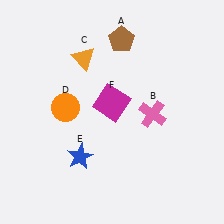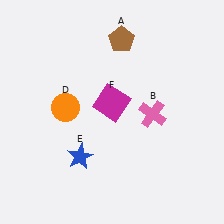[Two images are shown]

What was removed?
The orange triangle (C) was removed in Image 2.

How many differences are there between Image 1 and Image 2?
There is 1 difference between the two images.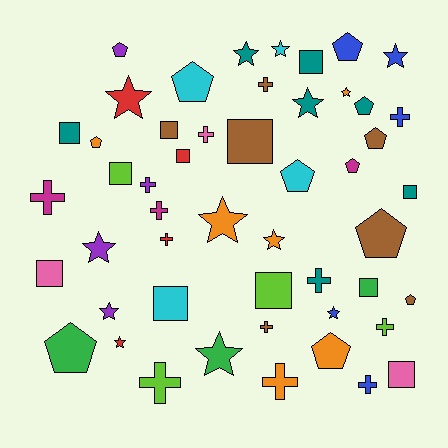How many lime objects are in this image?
There are 4 lime objects.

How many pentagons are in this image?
There are 12 pentagons.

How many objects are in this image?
There are 50 objects.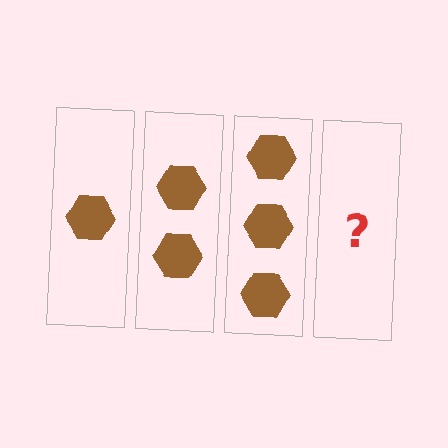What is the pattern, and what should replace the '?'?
The pattern is that each step adds one more hexagon. The '?' should be 4 hexagons.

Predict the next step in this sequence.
The next step is 4 hexagons.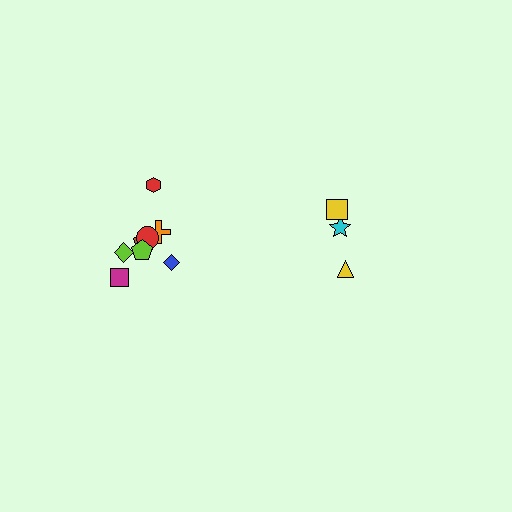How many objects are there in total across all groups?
There are 11 objects.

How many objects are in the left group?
There are 8 objects.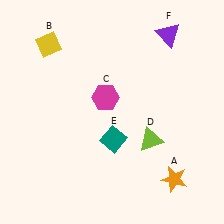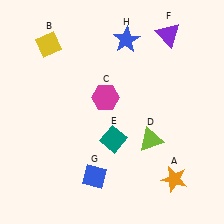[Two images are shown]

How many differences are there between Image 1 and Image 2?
There are 2 differences between the two images.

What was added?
A blue diamond (G), a blue star (H) were added in Image 2.